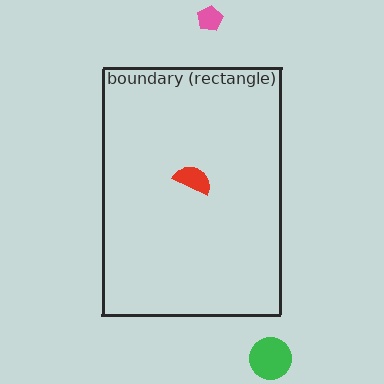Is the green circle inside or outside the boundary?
Outside.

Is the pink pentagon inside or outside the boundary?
Outside.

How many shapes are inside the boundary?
1 inside, 2 outside.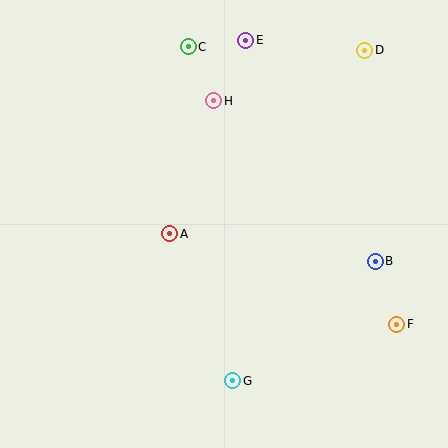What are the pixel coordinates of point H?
Point H is at (214, 101).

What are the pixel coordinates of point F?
Point F is at (397, 324).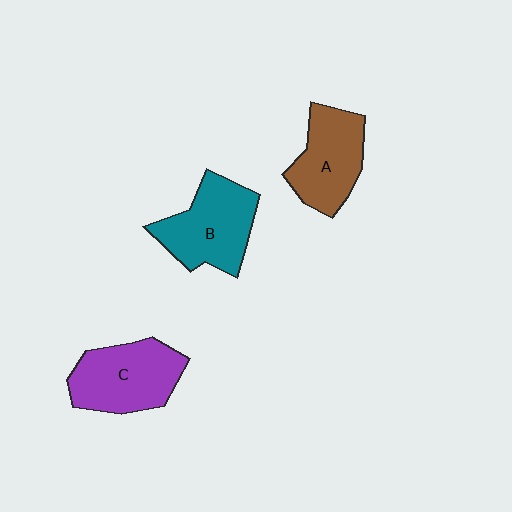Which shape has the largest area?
Shape B (teal).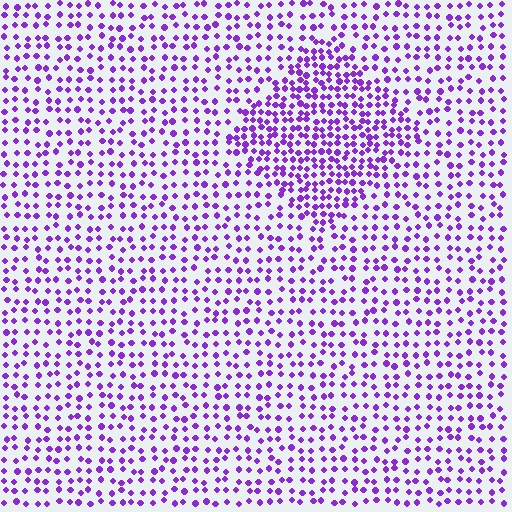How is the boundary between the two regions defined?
The boundary is defined by a change in element density (approximately 1.8x ratio). All elements are the same color, size, and shape.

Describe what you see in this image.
The image contains small purple elements arranged at two different densities. A diamond-shaped region is visible where the elements are more densely packed than the surrounding area.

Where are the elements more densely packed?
The elements are more densely packed inside the diamond boundary.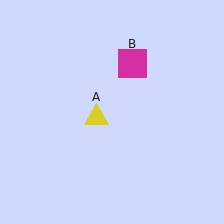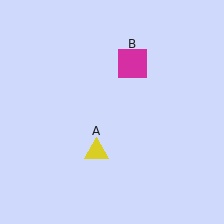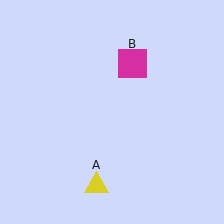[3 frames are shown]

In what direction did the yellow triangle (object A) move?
The yellow triangle (object A) moved down.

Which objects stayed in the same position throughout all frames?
Magenta square (object B) remained stationary.